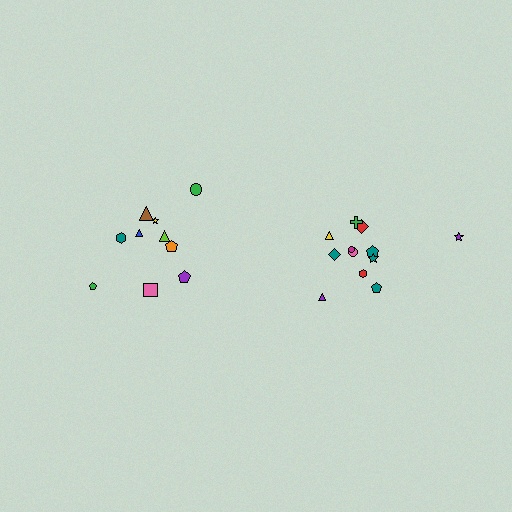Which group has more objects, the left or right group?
The right group.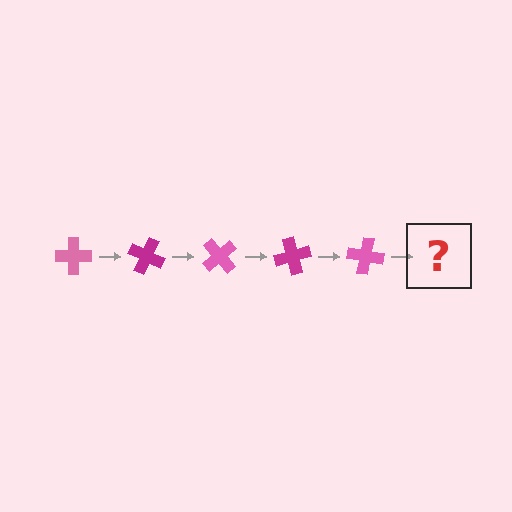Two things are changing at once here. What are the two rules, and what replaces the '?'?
The two rules are that it rotates 25 degrees each step and the color cycles through pink and magenta. The '?' should be a magenta cross, rotated 125 degrees from the start.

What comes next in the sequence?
The next element should be a magenta cross, rotated 125 degrees from the start.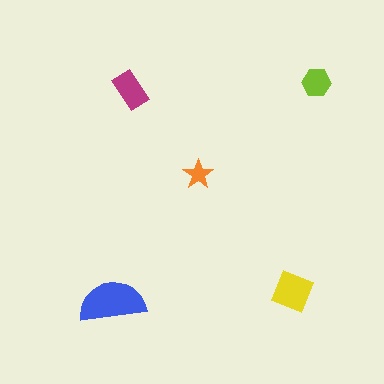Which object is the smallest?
The orange star.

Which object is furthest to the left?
The blue semicircle is leftmost.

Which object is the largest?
The blue semicircle.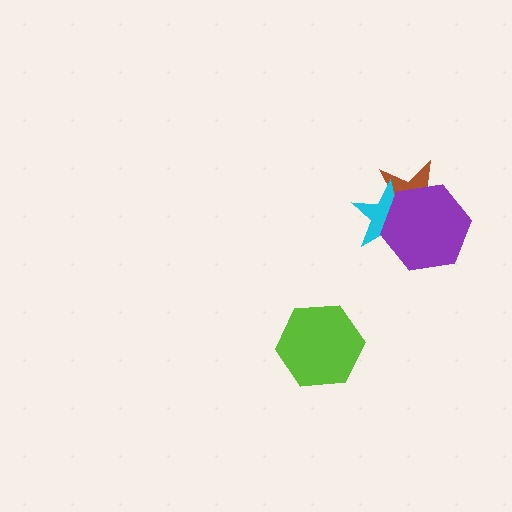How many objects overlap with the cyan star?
2 objects overlap with the cyan star.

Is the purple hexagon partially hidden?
No, no other shape covers it.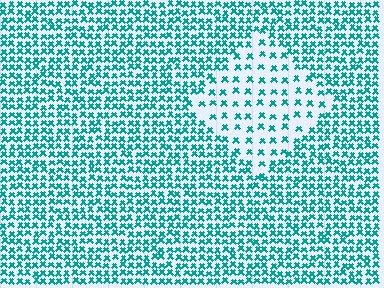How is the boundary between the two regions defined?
The boundary is defined by a change in element density (approximately 2.4x ratio). All elements are the same color, size, and shape.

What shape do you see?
I see a diamond.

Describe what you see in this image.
The image contains small teal elements arranged at two different densities. A diamond-shaped region is visible where the elements are less densely packed than the surrounding area.